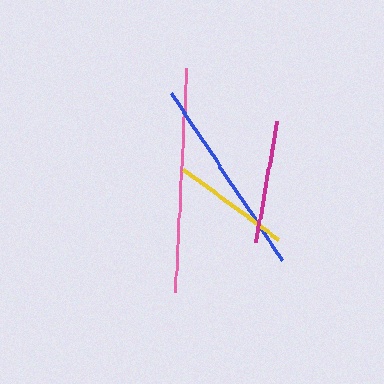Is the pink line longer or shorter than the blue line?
The pink line is longer than the blue line.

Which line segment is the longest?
The pink line is the longest at approximately 224 pixels.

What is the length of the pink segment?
The pink segment is approximately 224 pixels long.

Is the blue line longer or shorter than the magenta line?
The blue line is longer than the magenta line.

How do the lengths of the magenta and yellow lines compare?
The magenta and yellow lines are approximately the same length.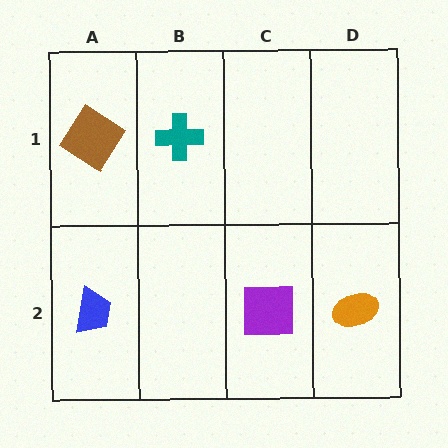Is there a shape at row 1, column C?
No, that cell is empty.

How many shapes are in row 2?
3 shapes.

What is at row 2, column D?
An orange ellipse.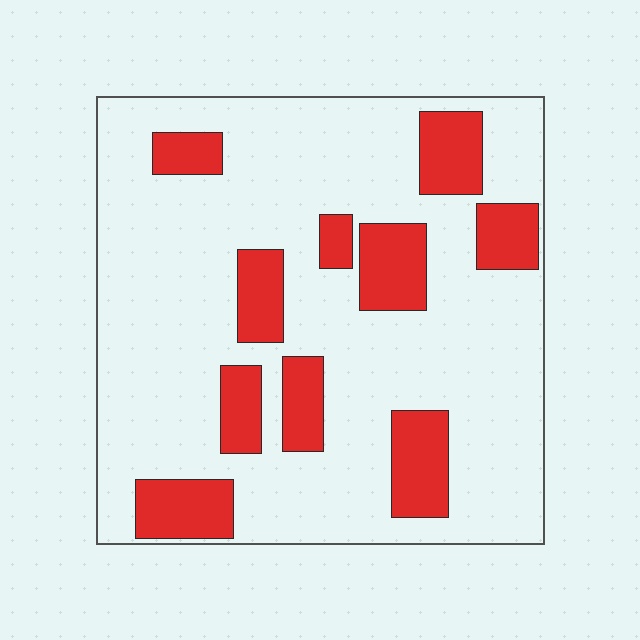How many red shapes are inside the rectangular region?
10.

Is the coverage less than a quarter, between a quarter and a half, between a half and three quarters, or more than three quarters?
Less than a quarter.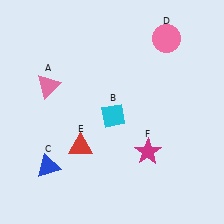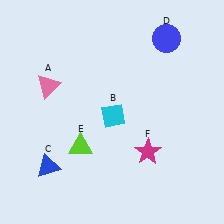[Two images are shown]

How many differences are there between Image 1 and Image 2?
There are 2 differences between the two images.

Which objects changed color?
D changed from pink to blue. E changed from red to lime.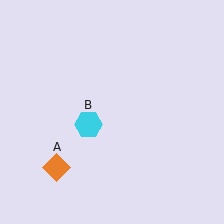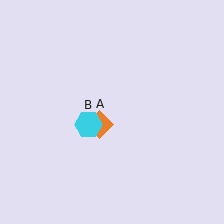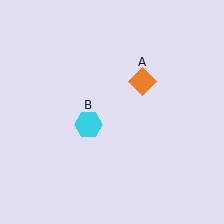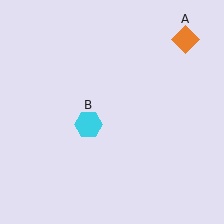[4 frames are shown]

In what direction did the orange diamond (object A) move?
The orange diamond (object A) moved up and to the right.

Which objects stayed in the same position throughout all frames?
Cyan hexagon (object B) remained stationary.